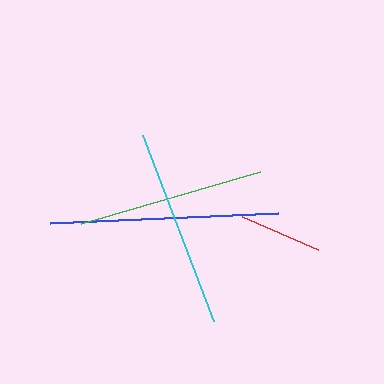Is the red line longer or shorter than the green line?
The green line is longer than the red line.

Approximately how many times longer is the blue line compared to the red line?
The blue line is approximately 2.7 times the length of the red line.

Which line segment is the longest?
The blue line is the longest at approximately 228 pixels.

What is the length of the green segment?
The green segment is approximately 186 pixels long.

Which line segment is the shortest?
The red line is the shortest at approximately 83 pixels.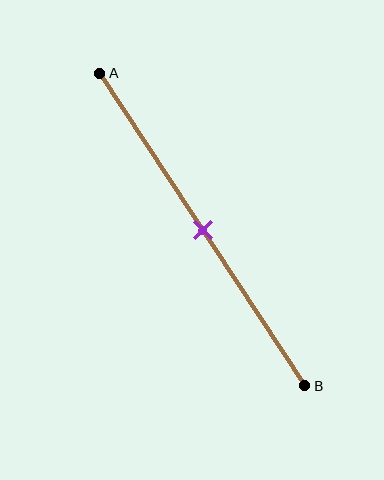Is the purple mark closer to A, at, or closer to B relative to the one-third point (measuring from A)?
The purple mark is closer to point B than the one-third point of segment AB.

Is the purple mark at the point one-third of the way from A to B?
No, the mark is at about 50% from A, not at the 33% one-third point.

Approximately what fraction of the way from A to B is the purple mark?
The purple mark is approximately 50% of the way from A to B.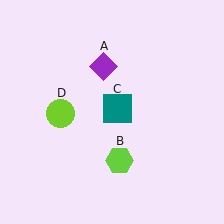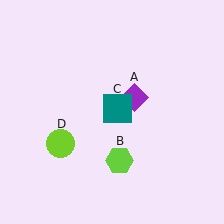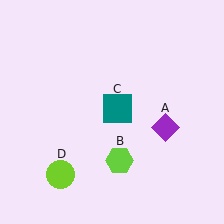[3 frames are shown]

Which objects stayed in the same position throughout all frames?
Lime hexagon (object B) and teal square (object C) remained stationary.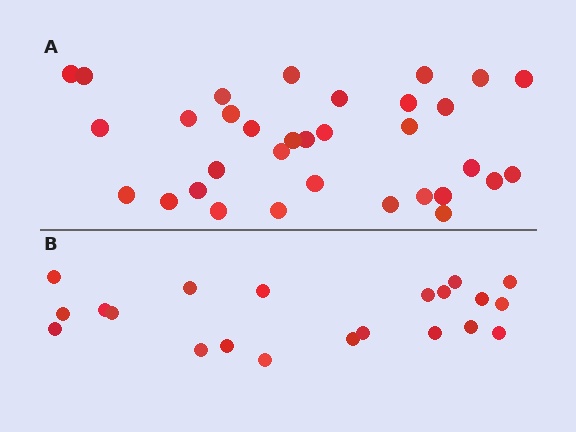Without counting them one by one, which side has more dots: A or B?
Region A (the top region) has more dots.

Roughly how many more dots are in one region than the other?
Region A has roughly 12 or so more dots than region B.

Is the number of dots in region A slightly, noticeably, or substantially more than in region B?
Region A has substantially more. The ratio is roughly 1.6 to 1.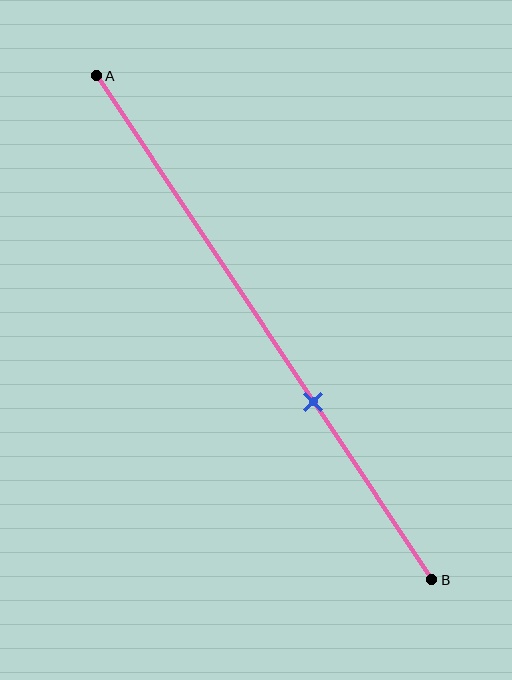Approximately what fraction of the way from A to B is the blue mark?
The blue mark is approximately 65% of the way from A to B.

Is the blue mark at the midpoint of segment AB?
No, the mark is at about 65% from A, not at the 50% midpoint.